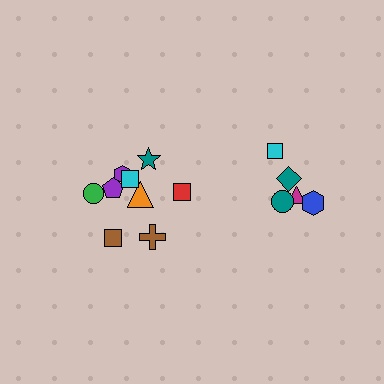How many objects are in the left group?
There are 8 objects.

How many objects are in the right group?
There are 6 objects.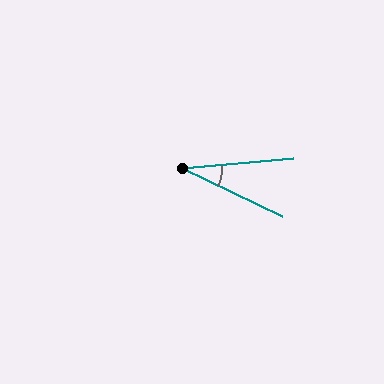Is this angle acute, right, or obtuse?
It is acute.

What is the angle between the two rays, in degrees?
Approximately 31 degrees.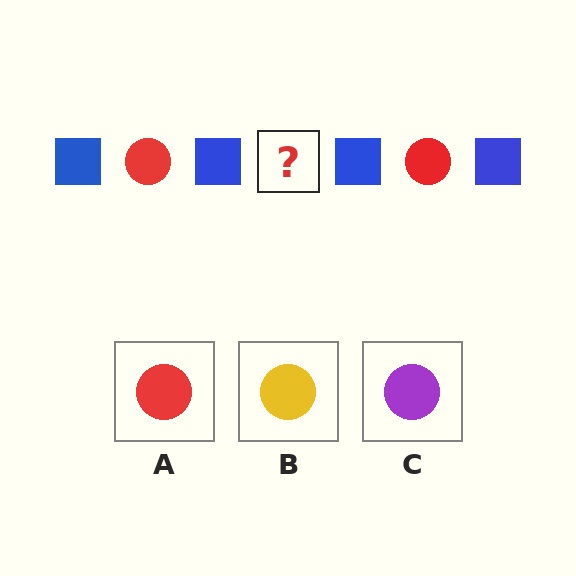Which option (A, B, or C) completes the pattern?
A.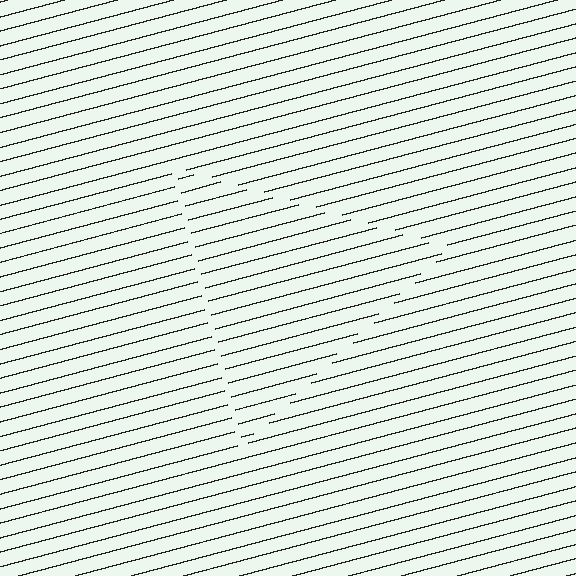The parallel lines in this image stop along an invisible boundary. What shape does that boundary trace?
An illusory triangle. The interior of the shape contains the same grating, shifted by half a period — the contour is defined by the phase discontinuity where line-ends from the inner and outer gratings abut.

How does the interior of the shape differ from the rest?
The interior of the shape contains the same grating, shifted by half a period — the contour is defined by the phase discontinuity where line-ends from the inner and outer gratings abut.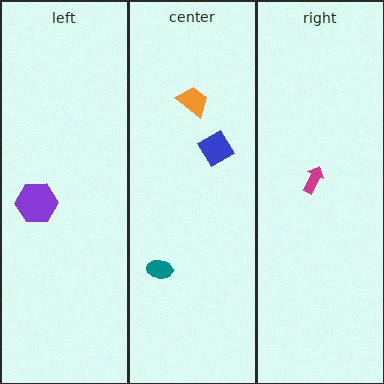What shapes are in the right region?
The magenta arrow.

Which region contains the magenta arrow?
The right region.